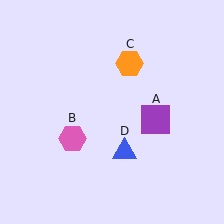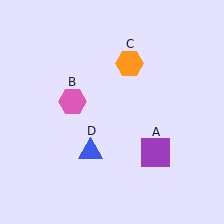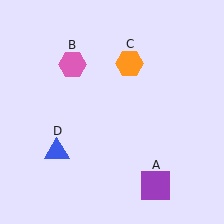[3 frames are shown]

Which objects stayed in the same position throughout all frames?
Orange hexagon (object C) remained stationary.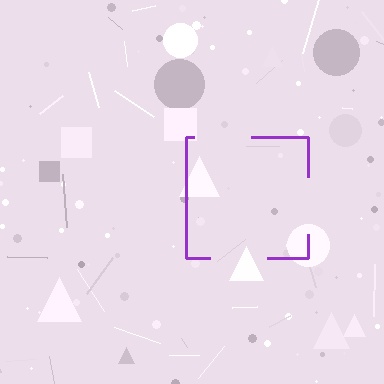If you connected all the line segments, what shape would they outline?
They would outline a square.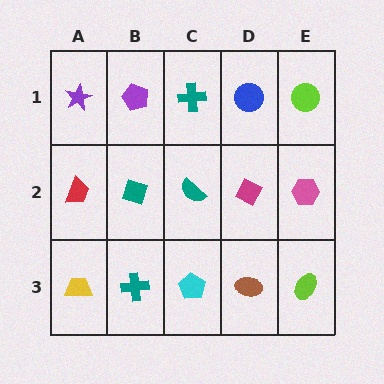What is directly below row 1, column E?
A pink hexagon.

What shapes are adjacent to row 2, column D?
A blue circle (row 1, column D), a brown ellipse (row 3, column D), a teal semicircle (row 2, column C), a pink hexagon (row 2, column E).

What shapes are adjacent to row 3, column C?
A teal semicircle (row 2, column C), a teal cross (row 3, column B), a brown ellipse (row 3, column D).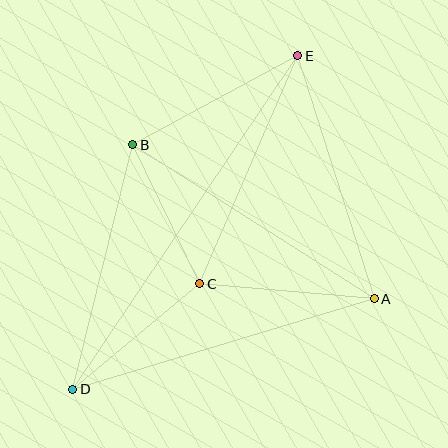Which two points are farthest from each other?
Points D and E are farthest from each other.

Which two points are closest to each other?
Points B and C are closest to each other.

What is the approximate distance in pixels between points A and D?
The distance between A and D is approximately 315 pixels.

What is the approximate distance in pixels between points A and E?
The distance between A and E is approximately 255 pixels.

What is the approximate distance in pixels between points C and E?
The distance between C and E is approximately 248 pixels.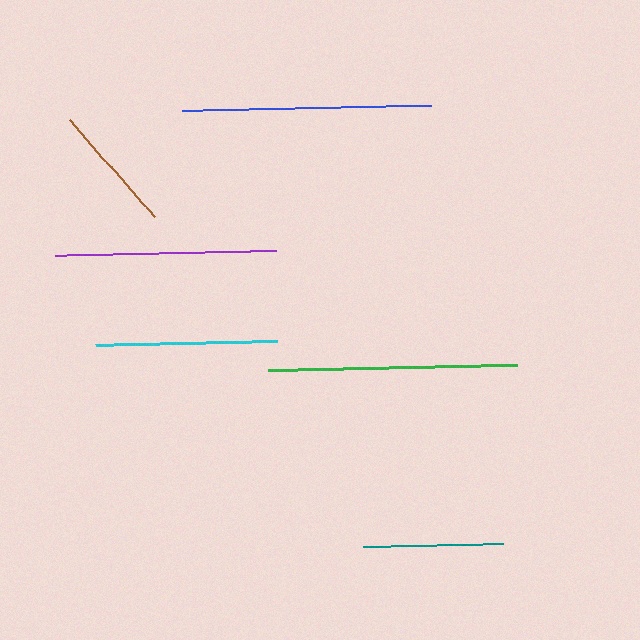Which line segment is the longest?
The green line is the longest at approximately 249 pixels.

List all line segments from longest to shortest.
From longest to shortest: green, blue, purple, cyan, teal, brown.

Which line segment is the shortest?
The brown line is the shortest at approximately 129 pixels.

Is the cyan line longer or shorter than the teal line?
The cyan line is longer than the teal line.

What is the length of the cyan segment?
The cyan segment is approximately 182 pixels long.